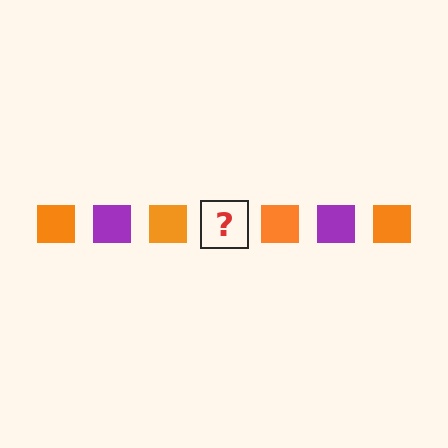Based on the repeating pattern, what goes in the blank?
The blank should be a purple square.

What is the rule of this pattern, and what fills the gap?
The rule is that the pattern cycles through orange, purple squares. The gap should be filled with a purple square.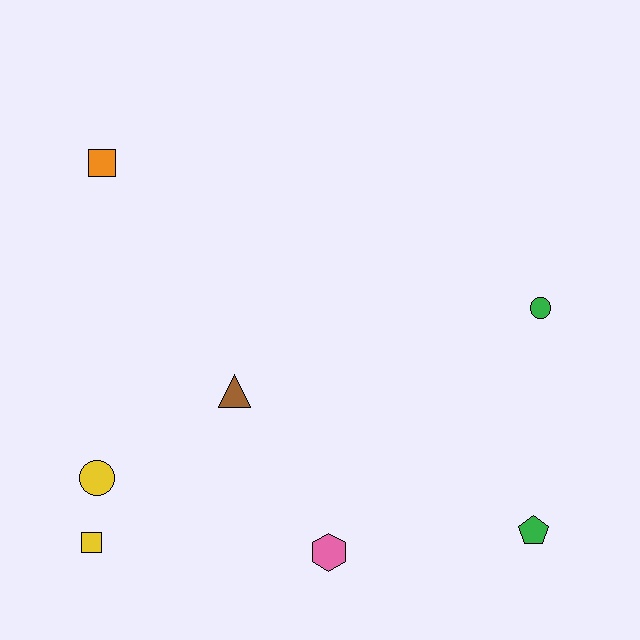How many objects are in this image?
There are 7 objects.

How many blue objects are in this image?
There are no blue objects.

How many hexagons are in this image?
There is 1 hexagon.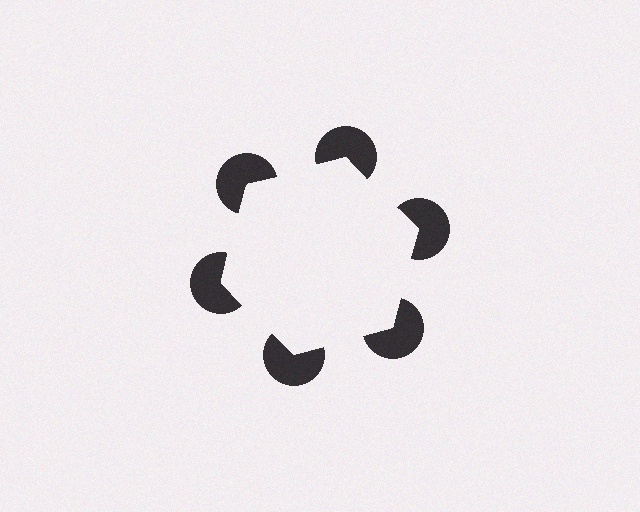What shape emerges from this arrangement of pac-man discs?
An illusory hexagon — its edges are inferred from the aligned wedge cuts in the pac-man discs, not physically drawn.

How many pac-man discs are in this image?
There are 6 — one at each vertex of the illusory hexagon.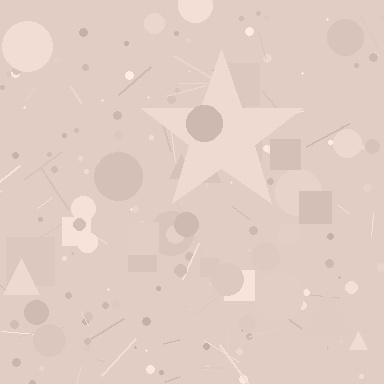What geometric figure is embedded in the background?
A star is embedded in the background.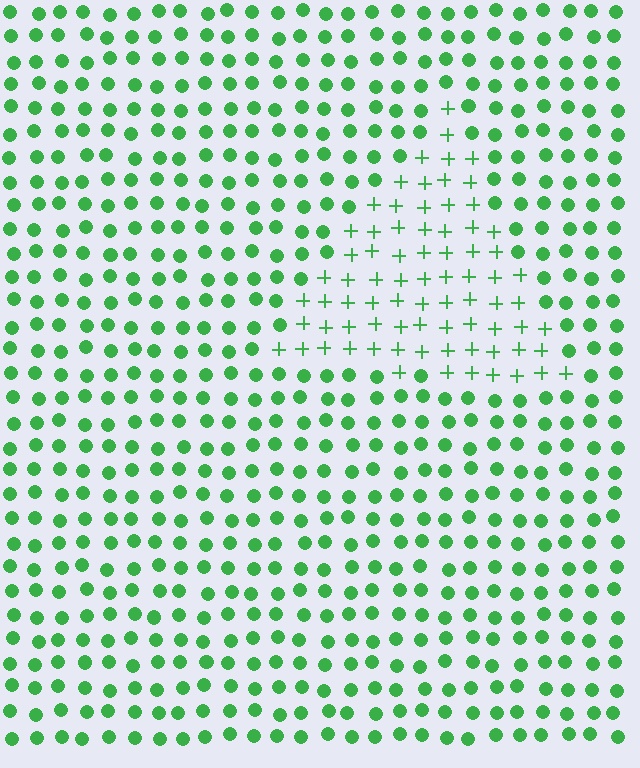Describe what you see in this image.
The image is filled with small green elements arranged in a uniform grid. A triangle-shaped region contains plus signs, while the surrounding area contains circles. The boundary is defined purely by the change in element shape.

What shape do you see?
I see a triangle.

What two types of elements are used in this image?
The image uses plus signs inside the triangle region and circles outside it.